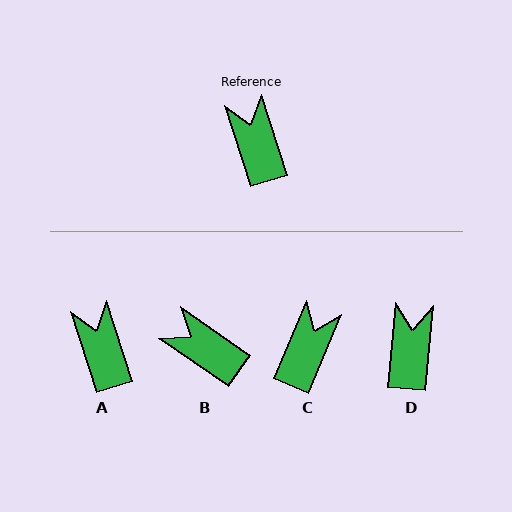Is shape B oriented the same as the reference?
No, it is off by about 37 degrees.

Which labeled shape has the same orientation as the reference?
A.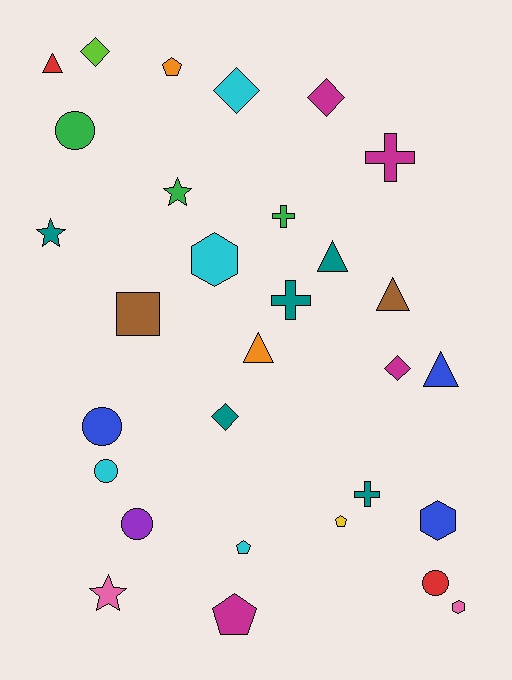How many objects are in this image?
There are 30 objects.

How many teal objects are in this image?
There are 5 teal objects.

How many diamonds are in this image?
There are 5 diamonds.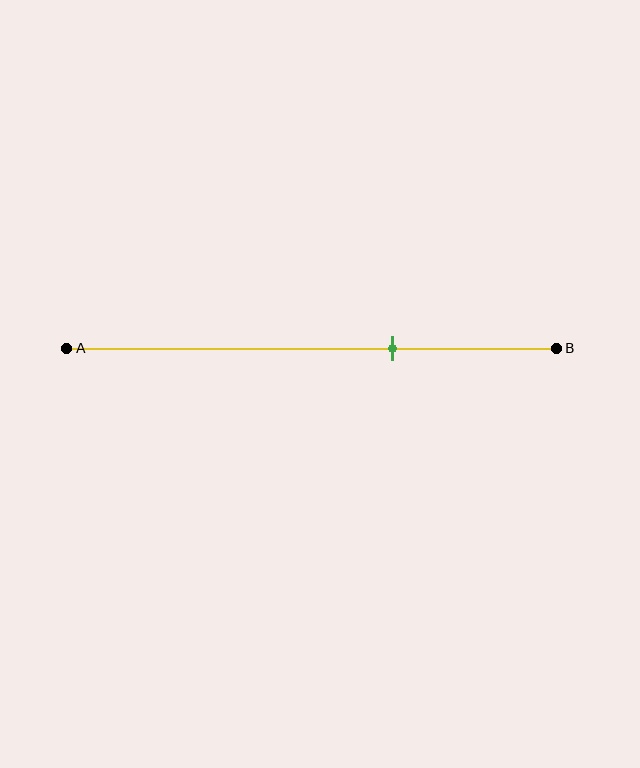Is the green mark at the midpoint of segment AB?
No, the mark is at about 65% from A, not at the 50% midpoint.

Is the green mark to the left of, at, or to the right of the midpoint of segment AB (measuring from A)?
The green mark is to the right of the midpoint of segment AB.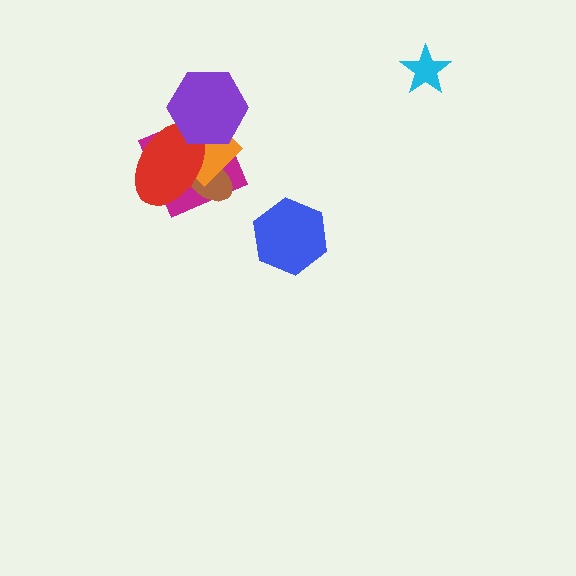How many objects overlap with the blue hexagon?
0 objects overlap with the blue hexagon.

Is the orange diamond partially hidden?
Yes, it is partially covered by another shape.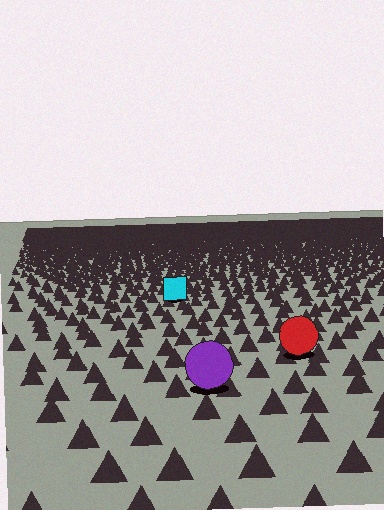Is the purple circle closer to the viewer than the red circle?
Yes. The purple circle is closer — you can tell from the texture gradient: the ground texture is coarser near it.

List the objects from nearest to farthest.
From nearest to farthest: the purple circle, the red circle, the cyan square.